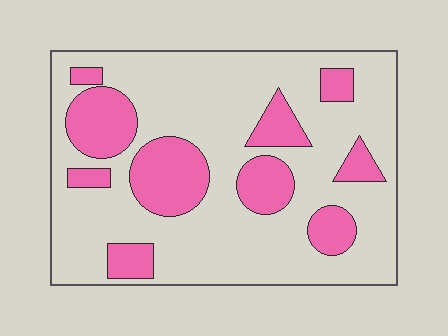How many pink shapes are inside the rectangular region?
10.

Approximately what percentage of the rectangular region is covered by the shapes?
Approximately 25%.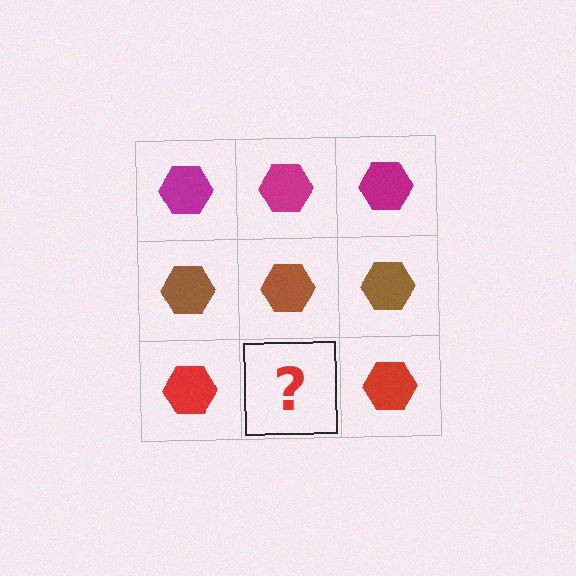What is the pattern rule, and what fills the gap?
The rule is that each row has a consistent color. The gap should be filled with a red hexagon.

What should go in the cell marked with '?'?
The missing cell should contain a red hexagon.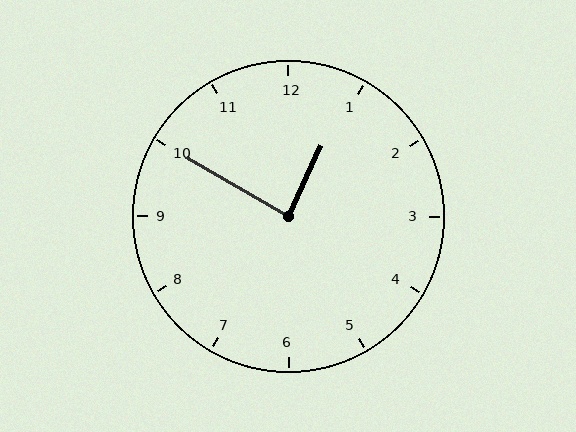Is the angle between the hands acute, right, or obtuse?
It is right.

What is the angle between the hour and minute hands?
Approximately 85 degrees.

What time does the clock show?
12:50.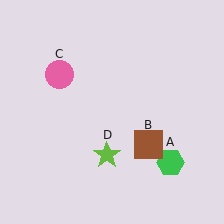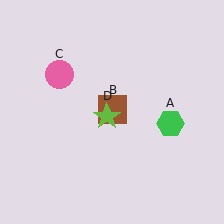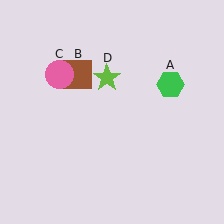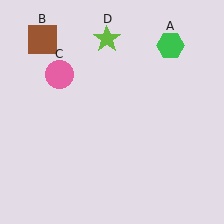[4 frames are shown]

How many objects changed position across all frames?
3 objects changed position: green hexagon (object A), brown square (object B), lime star (object D).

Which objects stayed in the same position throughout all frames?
Pink circle (object C) remained stationary.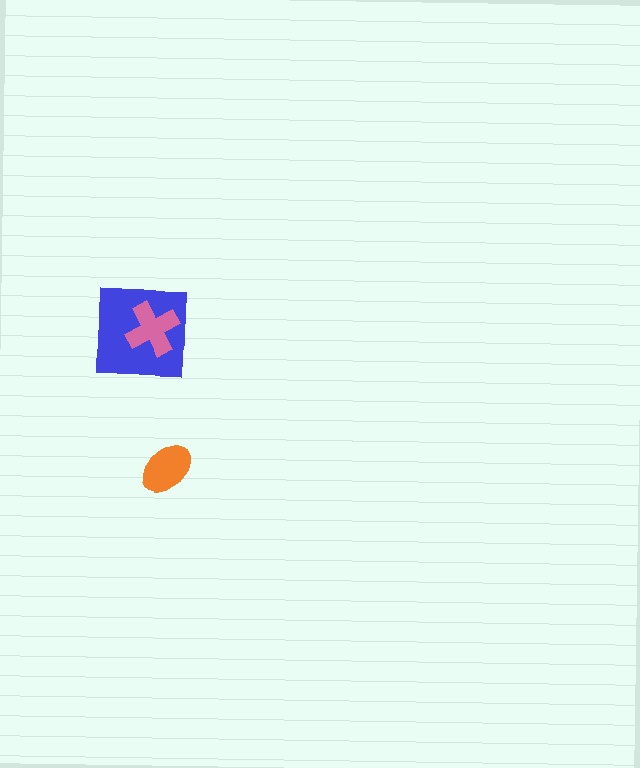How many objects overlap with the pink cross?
1 object overlaps with the pink cross.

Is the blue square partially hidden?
Yes, it is partially covered by another shape.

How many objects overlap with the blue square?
1 object overlaps with the blue square.